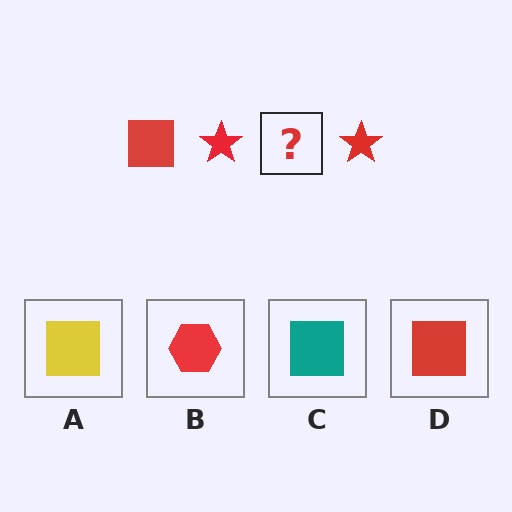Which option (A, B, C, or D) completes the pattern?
D.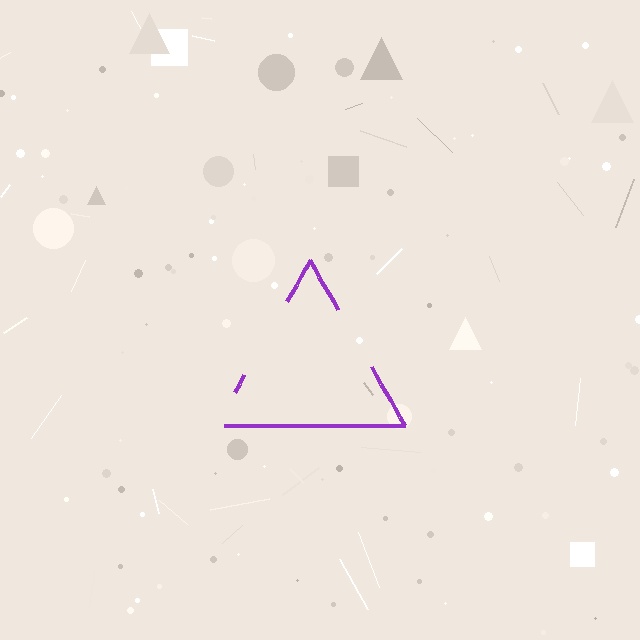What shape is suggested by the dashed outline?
The dashed outline suggests a triangle.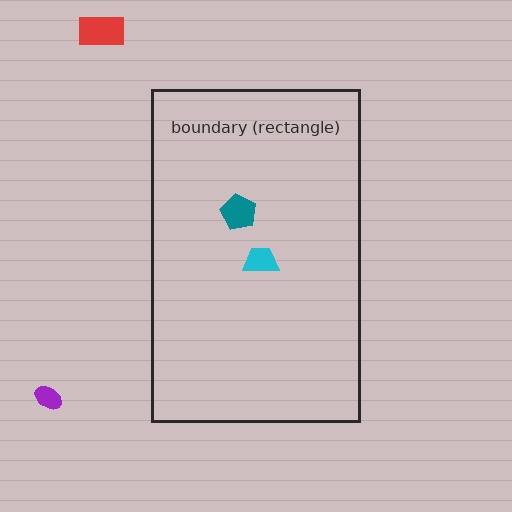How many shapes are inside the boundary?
2 inside, 2 outside.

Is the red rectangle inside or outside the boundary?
Outside.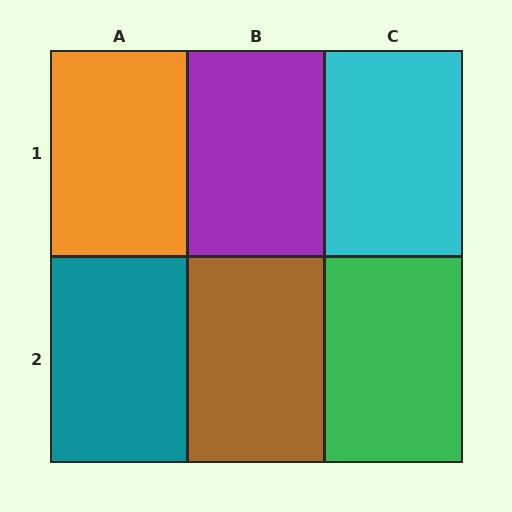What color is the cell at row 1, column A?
Orange.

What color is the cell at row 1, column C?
Cyan.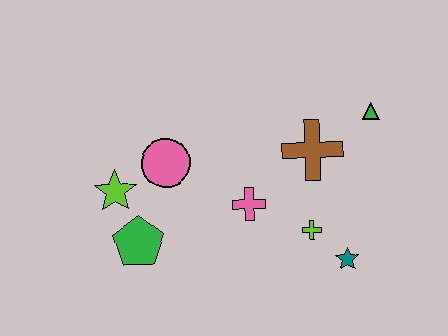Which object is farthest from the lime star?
The green triangle is farthest from the lime star.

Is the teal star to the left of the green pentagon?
No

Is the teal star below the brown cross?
Yes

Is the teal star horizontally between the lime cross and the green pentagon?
No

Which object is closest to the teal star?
The lime cross is closest to the teal star.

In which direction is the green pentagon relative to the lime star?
The green pentagon is below the lime star.